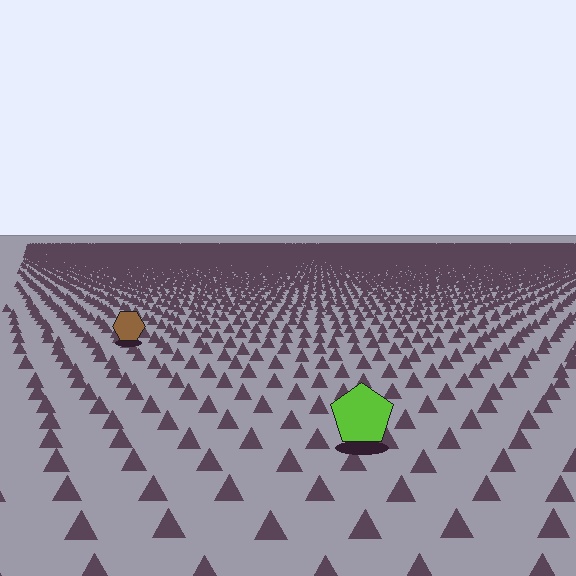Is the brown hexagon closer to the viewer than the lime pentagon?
No. The lime pentagon is closer — you can tell from the texture gradient: the ground texture is coarser near it.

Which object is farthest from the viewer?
The brown hexagon is farthest from the viewer. It appears smaller and the ground texture around it is denser.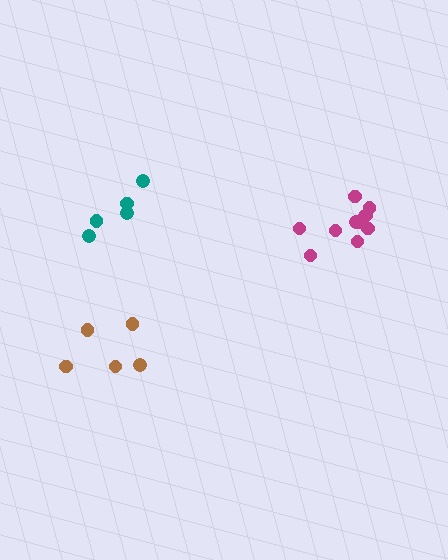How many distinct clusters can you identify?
There are 3 distinct clusters.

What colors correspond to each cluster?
The clusters are colored: magenta, brown, teal.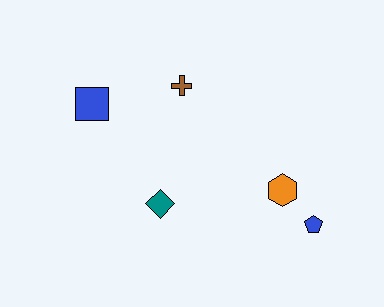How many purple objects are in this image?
There are no purple objects.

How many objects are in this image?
There are 5 objects.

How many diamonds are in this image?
There is 1 diamond.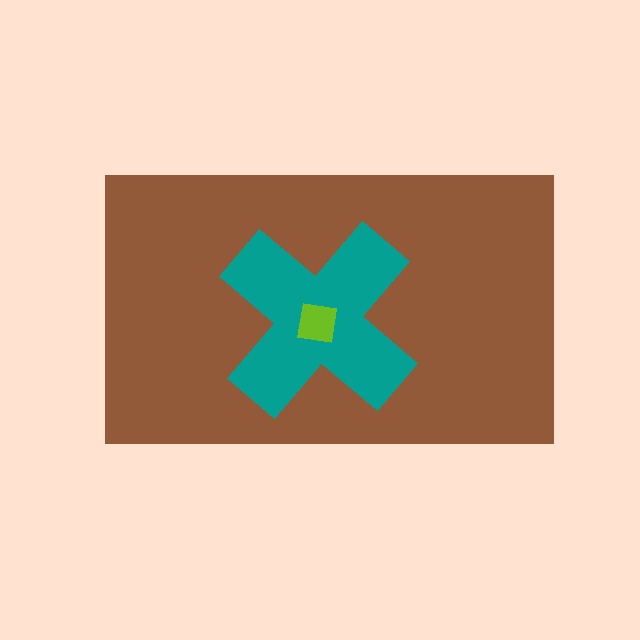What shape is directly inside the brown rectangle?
The teal cross.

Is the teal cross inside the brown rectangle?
Yes.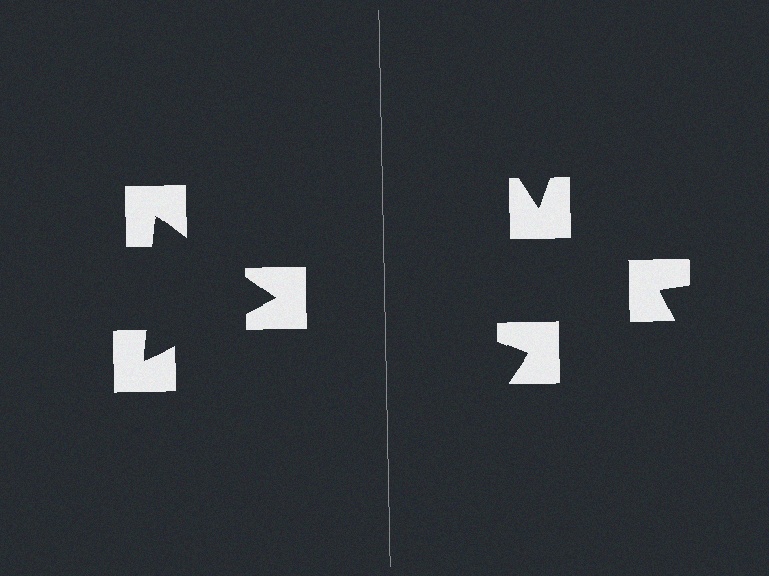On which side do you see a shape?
An illusory triangle appears on the left side. On the right side the wedge cuts are rotated, so no coherent shape forms.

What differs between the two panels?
The notched squares are positioned identically on both sides; only the wedge orientations differ. On the left they align to a triangle; on the right they are misaligned.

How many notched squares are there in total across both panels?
6 — 3 on each side.